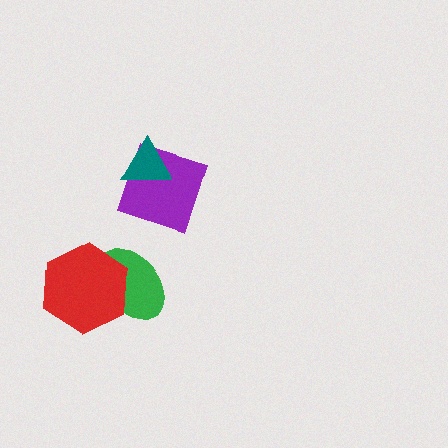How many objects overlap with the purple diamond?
1 object overlaps with the purple diamond.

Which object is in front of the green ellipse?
The red hexagon is in front of the green ellipse.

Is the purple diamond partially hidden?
Yes, it is partially covered by another shape.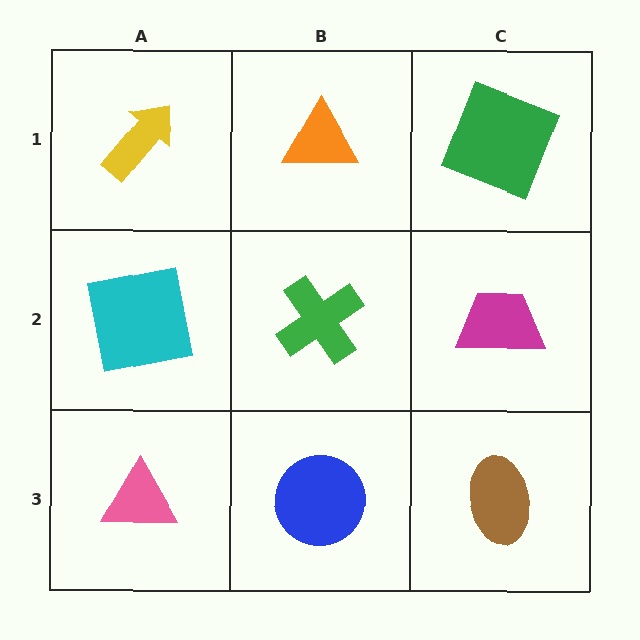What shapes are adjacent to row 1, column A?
A cyan square (row 2, column A), an orange triangle (row 1, column B).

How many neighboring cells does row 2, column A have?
3.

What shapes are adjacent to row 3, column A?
A cyan square (row 2, column A), a blue circle (row 3, column B).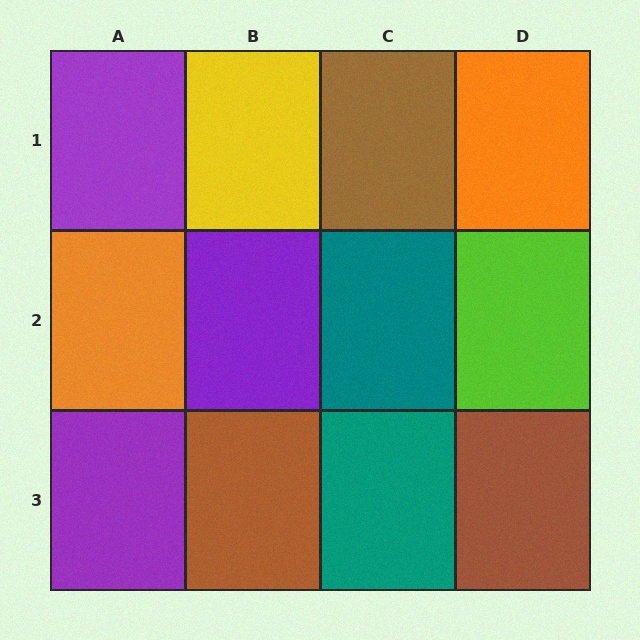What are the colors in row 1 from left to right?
Purple, yellow, brown, orange.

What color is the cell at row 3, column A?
Purple.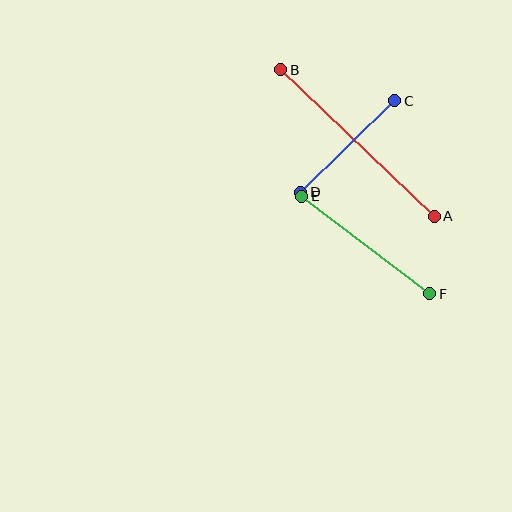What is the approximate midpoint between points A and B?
The midpoint is at approximately (358, 143) pixels.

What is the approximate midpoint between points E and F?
The midpoint is at approximately (366, 245) pixels.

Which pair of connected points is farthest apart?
Points A and B are farthest apart.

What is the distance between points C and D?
The distance is approximately 131 pixels.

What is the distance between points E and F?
The distance is approximately 161 pixels.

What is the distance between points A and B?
The distance is approximately 212 pixels.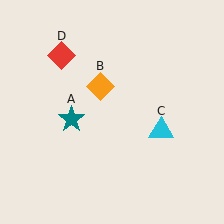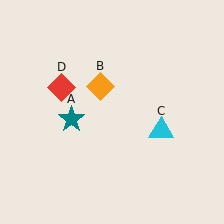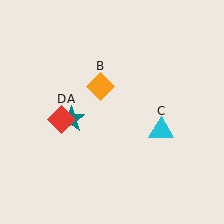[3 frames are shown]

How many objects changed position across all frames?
1 object changed position: red diamond (object D).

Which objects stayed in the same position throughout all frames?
Teal star (object A) and orange diamond (object B) and cyan triangle (object C) remained stationary.